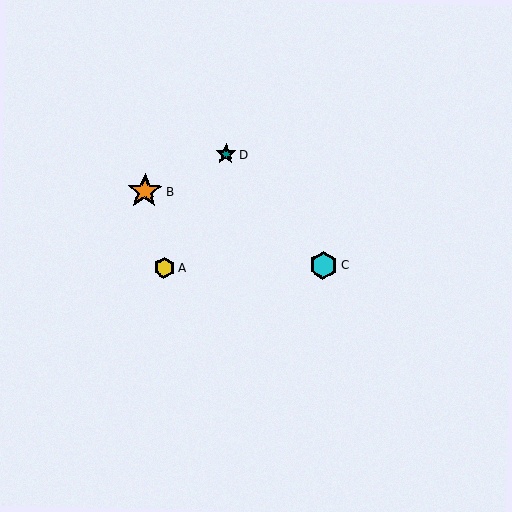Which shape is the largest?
The orange star (labeled B) is the largest.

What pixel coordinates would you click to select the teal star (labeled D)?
Click at (226, 154) to select the teal star D.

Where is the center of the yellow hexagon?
The center of the yellow hexagon is at (164, 268).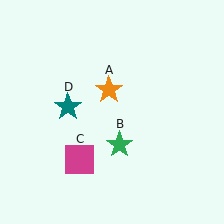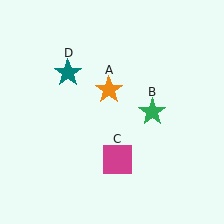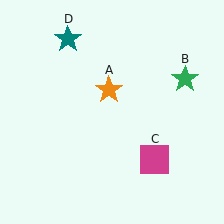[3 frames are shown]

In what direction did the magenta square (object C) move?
The magenta square (object C) moved right.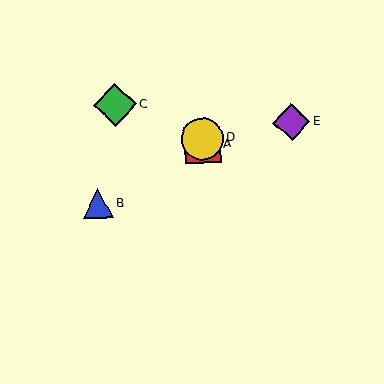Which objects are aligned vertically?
Objects A, D are aligned vertically.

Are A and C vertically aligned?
No, A is at x≈202 and C is at x≈115.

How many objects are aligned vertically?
2 objects (A, D) are aligned vertically.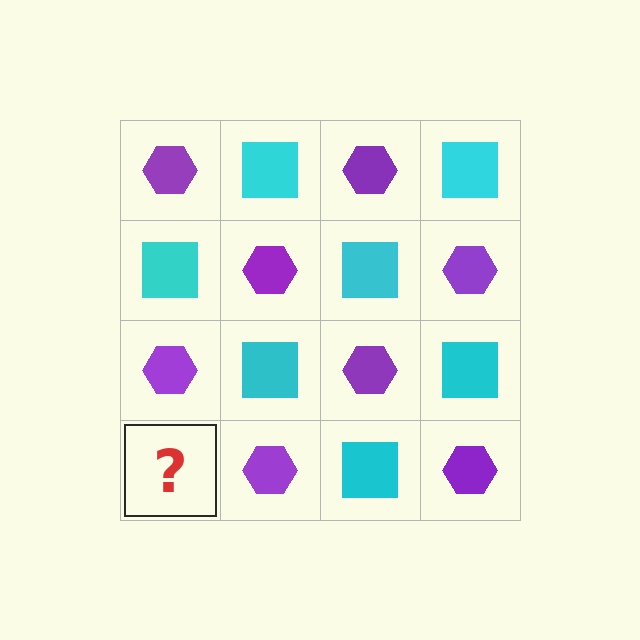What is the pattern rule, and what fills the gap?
The rule is that it alternates purple hexagon and cyan square in a checkerboard pattern. The gap should be filled with a cyan square.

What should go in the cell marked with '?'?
The missing cell should contain a cyan square.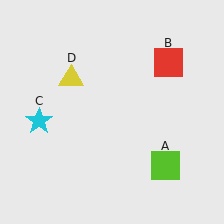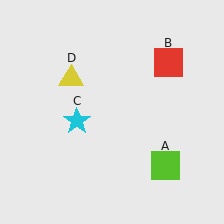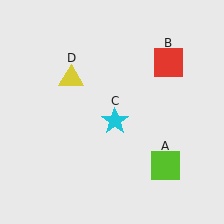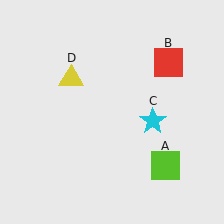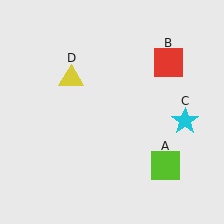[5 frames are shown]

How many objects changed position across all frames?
1 object changed position: cyan star (object C).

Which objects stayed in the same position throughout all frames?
Lime square (object A) and red square (object B) and yellow triangle (object D) remained stationary.